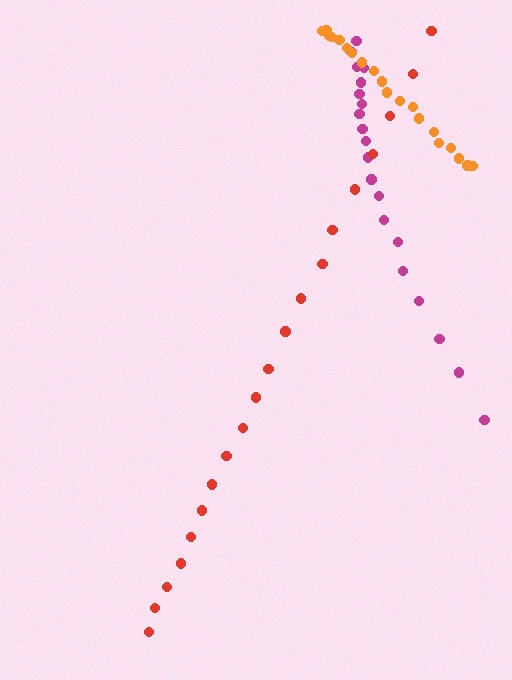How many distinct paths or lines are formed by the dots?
There are 3 distinct paths.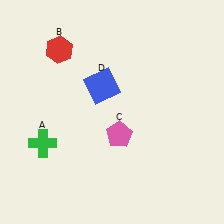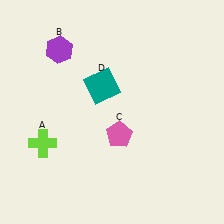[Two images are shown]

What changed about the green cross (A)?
In Image 1, A is green. In Image 2, it changed to lime.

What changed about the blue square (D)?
In Image 1, D is blue. In Image 2, it changed to teal.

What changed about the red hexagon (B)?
In Image 1, B is red. In Image 2, it changed to purple.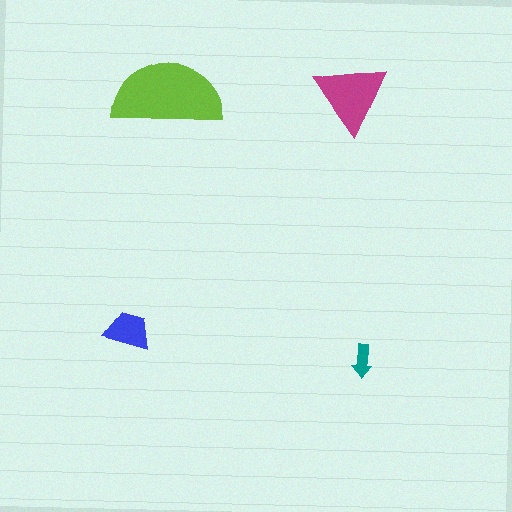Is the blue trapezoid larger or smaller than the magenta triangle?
Smaller.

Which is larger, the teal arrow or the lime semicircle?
The lime semicircle.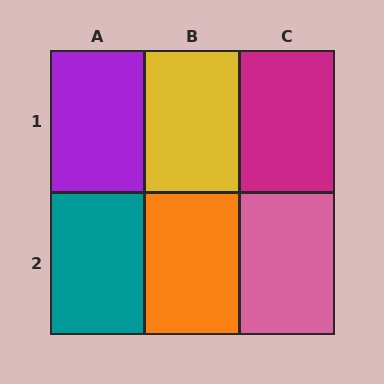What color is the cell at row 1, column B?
Yellow.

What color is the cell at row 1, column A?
Purple.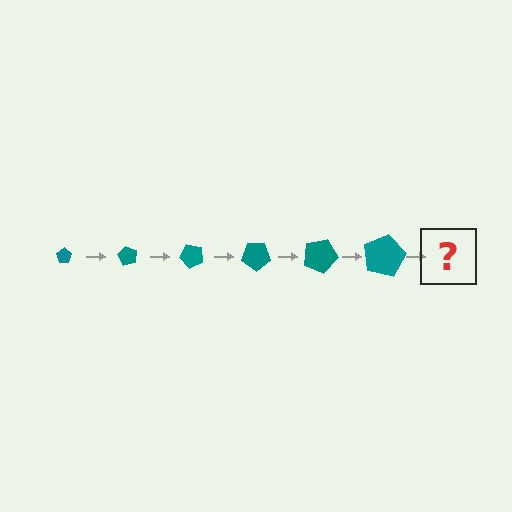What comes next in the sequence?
The next element should be a pentagon, larger than the previous one and rotated 360 degrees from the start.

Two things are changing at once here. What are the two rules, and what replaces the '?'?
The two rules are that the pentagon grows larger each step and it rotates 60 degrees each step. The '?' should be a pentagon, larger than the previous one and rotated 360 degrees from the start.